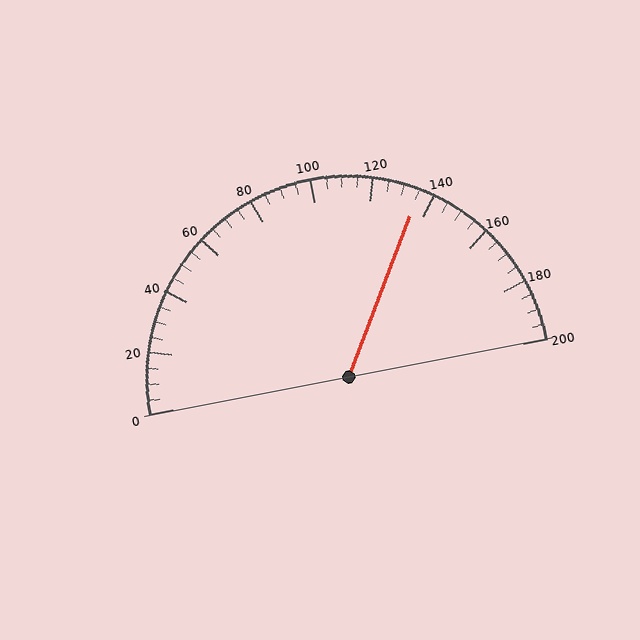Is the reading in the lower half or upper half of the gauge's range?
The reading is in the upper half of the range (0 to 200).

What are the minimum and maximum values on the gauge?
The gauge ranges from 0 to 200.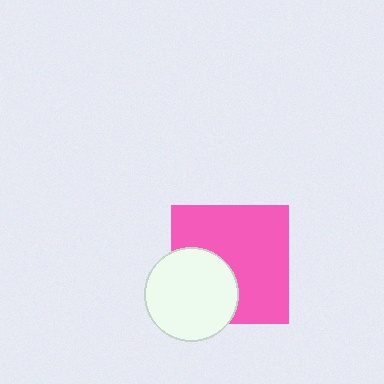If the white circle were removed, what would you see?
You would see the complete pink square.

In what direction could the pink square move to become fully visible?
The pink square could move toward the upper-right. That would shift it out from behind the white circle entirely.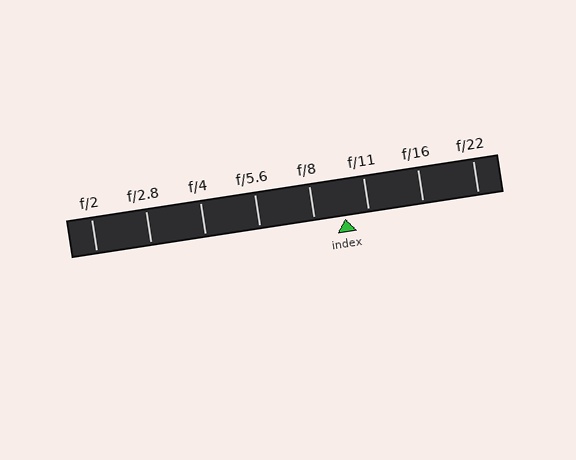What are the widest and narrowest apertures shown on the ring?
The widest aperture shown is f/2 and the narrowest is f/22.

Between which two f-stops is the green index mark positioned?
The index mark is between f/8 and f/11.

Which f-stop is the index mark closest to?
The index mark is closest to f/11.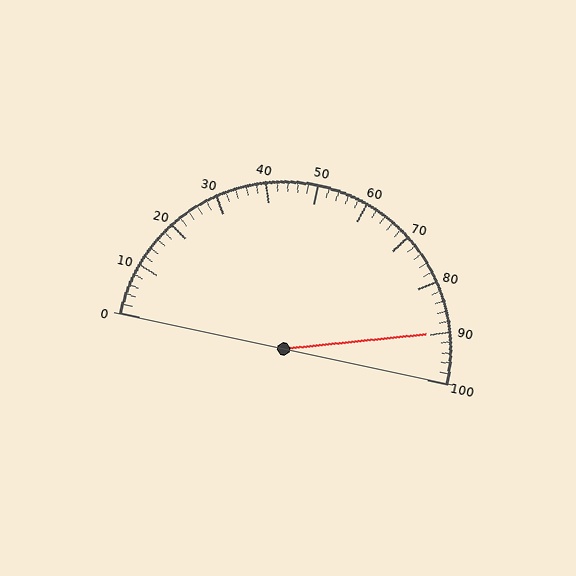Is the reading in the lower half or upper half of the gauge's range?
The reading is in the upper half of the range (0 to 100).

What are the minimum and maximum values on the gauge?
The gauge ranges from 0 to 100.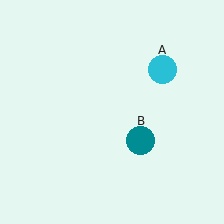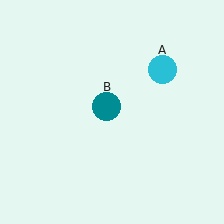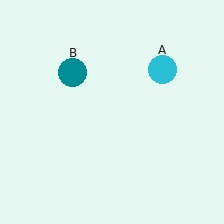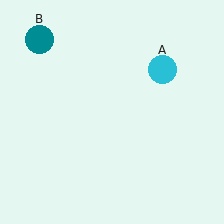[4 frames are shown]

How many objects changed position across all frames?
1 object changed position: teal circle (object B).